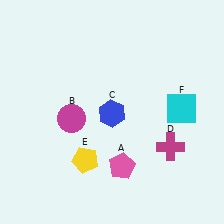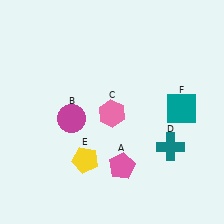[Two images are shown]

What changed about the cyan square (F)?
In Image 1, F is cyan. In Image 2, it changed to teal.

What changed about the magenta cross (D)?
In Image 1, D is magenta. In Image 2, it changed to teal.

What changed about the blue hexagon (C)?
In Image 1, C is blue. In Image 2, it changed to pink.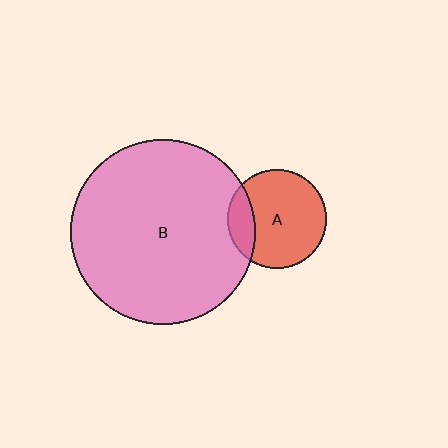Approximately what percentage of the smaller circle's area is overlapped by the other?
Approximately 20%.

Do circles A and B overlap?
Yes.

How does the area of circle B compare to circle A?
Approximately 3.5 times.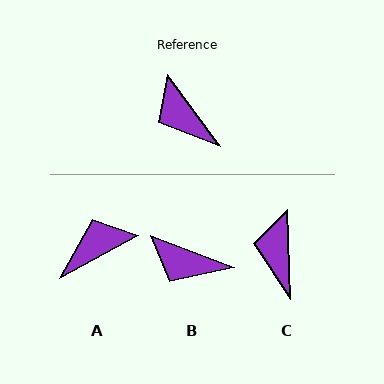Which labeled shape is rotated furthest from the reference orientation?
A, about 98 degrees away.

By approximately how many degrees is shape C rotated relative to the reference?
Approximately 35 degrees clockwise.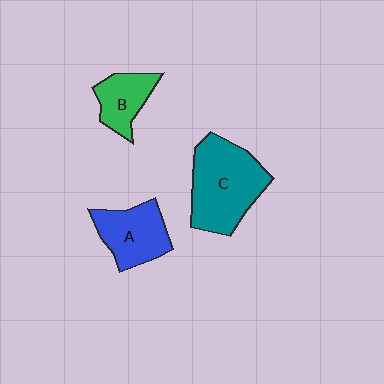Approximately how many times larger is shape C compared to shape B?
Approximately 2.1 times.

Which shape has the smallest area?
Shape B (green).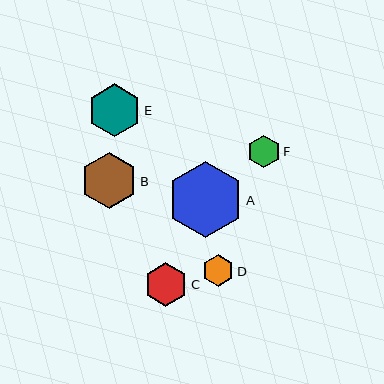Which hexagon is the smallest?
Hexagon D is the smallest with a size of approximately 31 pixels.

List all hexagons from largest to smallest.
From largest to smallest: A, B, E, C, F, D.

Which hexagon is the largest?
Hexagon A is the largest with a size of approximately 76 pixels.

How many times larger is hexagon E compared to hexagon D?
Hexagon E is approximately 1.7 times the size of hexagon D.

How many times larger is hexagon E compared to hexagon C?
Hexagon E is approximately 1.2 times the size of hexagon C.